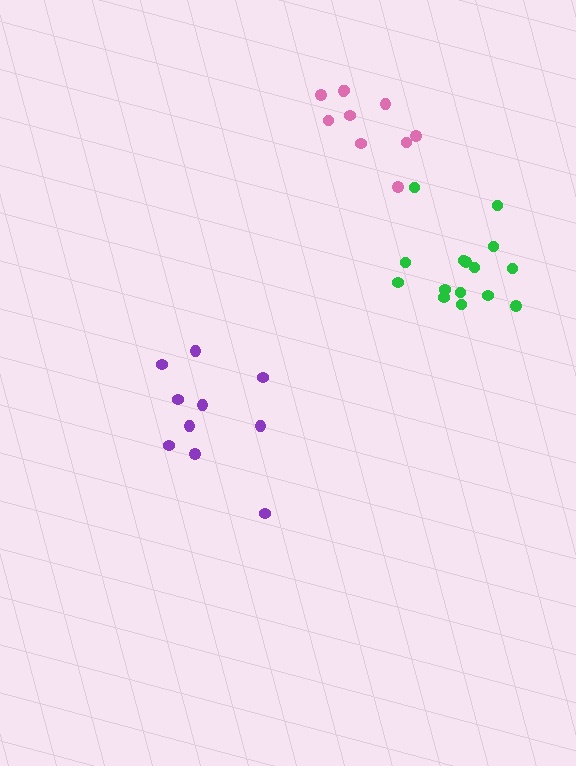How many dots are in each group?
Group 1: 15 dots, Group 2: 10 dots, Group 3: 10 dots (35 total).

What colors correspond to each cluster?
The clusters are colored: green, purple, pink.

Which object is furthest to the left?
The purple cluster is leftmost.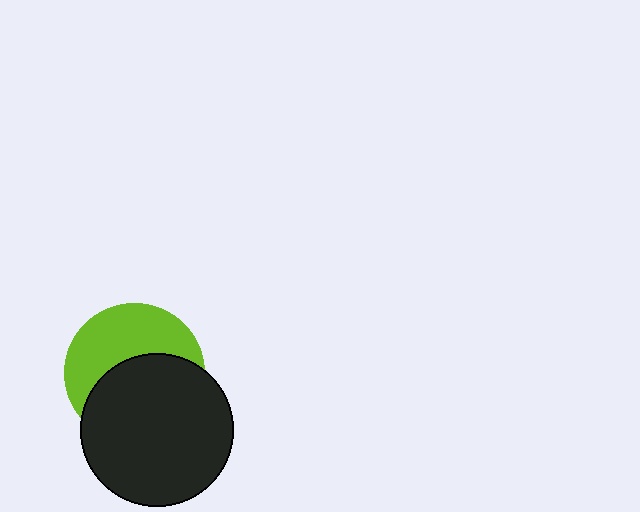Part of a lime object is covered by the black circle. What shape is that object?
It is a circle.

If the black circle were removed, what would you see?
You would see the complete lime circle.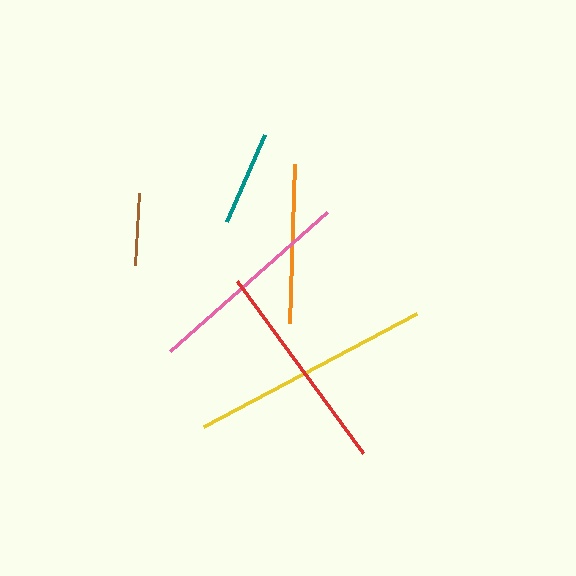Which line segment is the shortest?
The brown line is the shortest at approximately 72 pixels.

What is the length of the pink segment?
The pink segment is approximately 210 pixels long.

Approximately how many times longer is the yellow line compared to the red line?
The yellow line is approximately 1.1 times the length of the red line.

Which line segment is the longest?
The yellow line is the longest at approximately 242 pixels.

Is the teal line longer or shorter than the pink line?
The pink line is longer than the teal line.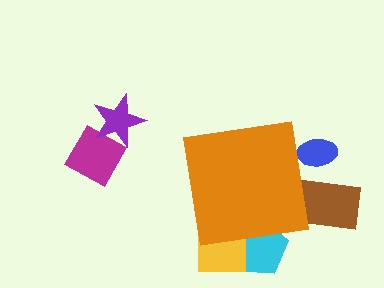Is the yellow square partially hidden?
Yes, the yellow square is partially hidden behind the orange square.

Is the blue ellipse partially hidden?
Yes, the blue ellipse is partially hidden behind the orange square.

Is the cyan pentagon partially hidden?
Yes, the cyan pentagon is partially hidden behind the orange square.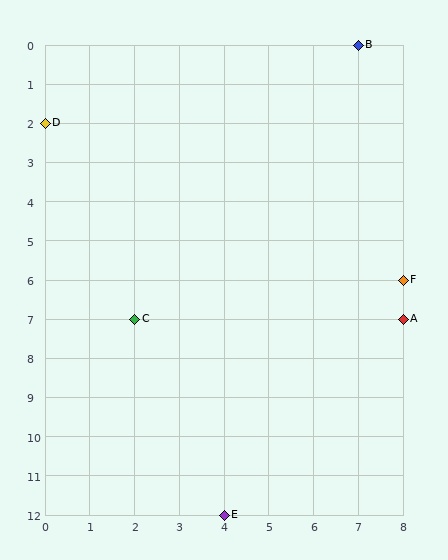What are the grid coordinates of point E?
Point E is at grid coordinates (4, 12).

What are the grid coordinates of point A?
Point A is at grid coordinates (8, 7).